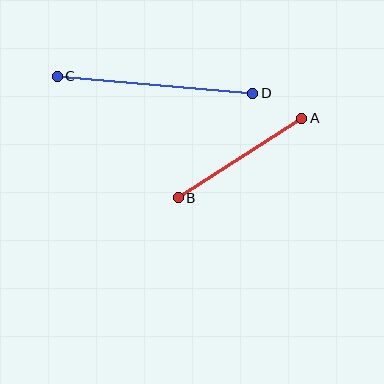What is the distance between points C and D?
The distance is approximately 196 pixels.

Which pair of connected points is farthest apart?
Points C and D are farthest apart.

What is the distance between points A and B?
The distance is approximately 147 pixels.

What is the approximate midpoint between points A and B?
The midpoint is at approximately (240, 158) pixels.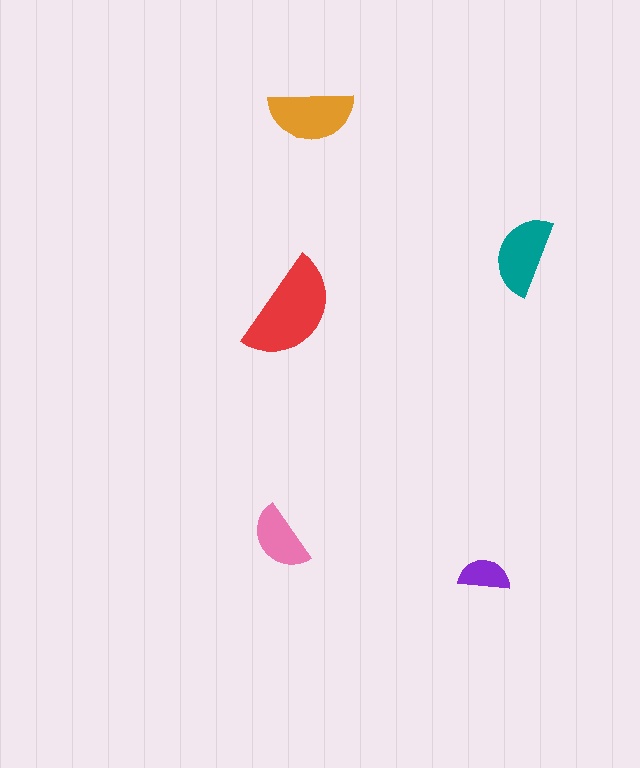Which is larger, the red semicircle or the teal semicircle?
The red one.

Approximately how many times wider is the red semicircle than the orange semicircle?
About 1.5 times wider.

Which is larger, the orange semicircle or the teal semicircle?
The orange one.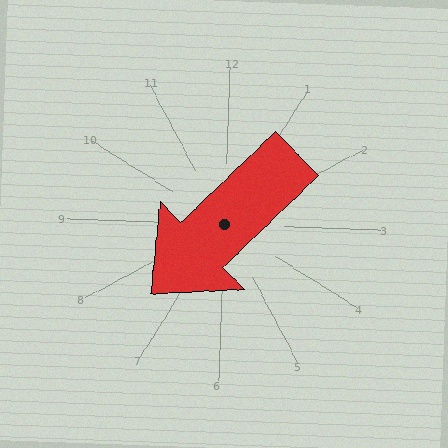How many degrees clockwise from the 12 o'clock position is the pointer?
Approximately 224 degrees.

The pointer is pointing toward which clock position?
Roughly 7 o'clock.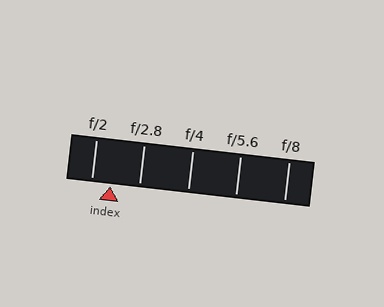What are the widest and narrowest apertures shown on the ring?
The widest aperture shown is f/2 and the narrowest is f/8.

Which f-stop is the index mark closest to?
The index mark is closest to f/2.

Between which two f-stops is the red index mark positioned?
The index mark is between f/2 and f/2.8.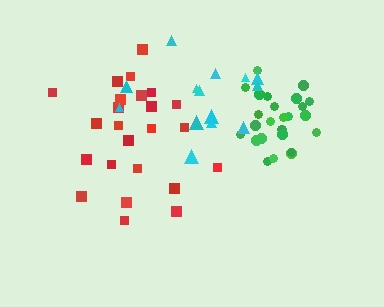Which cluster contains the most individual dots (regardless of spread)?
Green (26).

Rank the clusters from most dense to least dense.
green, red, cyan.